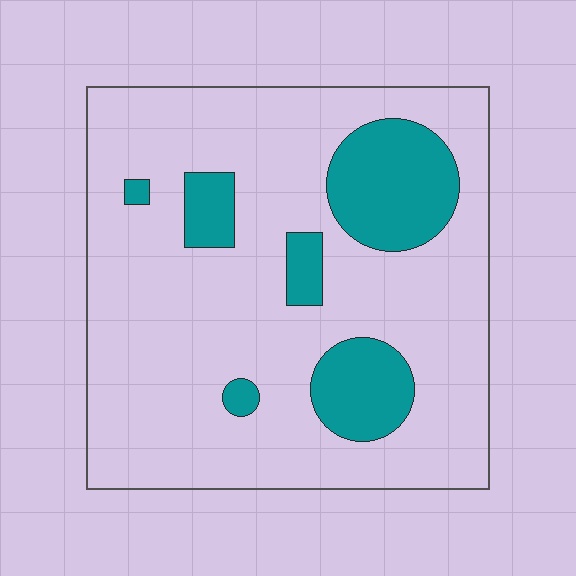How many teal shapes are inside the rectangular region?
6.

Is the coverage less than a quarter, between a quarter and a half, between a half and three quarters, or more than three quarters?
Less than a quarter.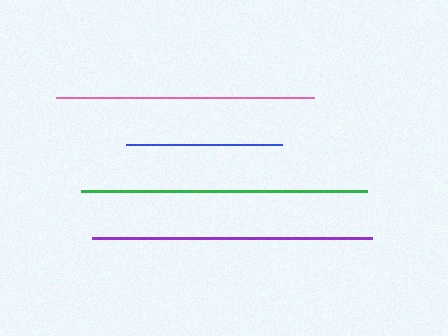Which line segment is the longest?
The green line is the longest at approximately 286 pixels.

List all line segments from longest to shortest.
From longest to shortest: green, purple, pink, blue.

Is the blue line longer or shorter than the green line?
The green line is longer than the blue line.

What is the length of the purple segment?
The purple segment is approximately 280 pixels long.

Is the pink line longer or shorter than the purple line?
The purple line is longer than the pink line.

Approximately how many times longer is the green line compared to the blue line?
The green line is approximately 1.8 times the length of the blue line.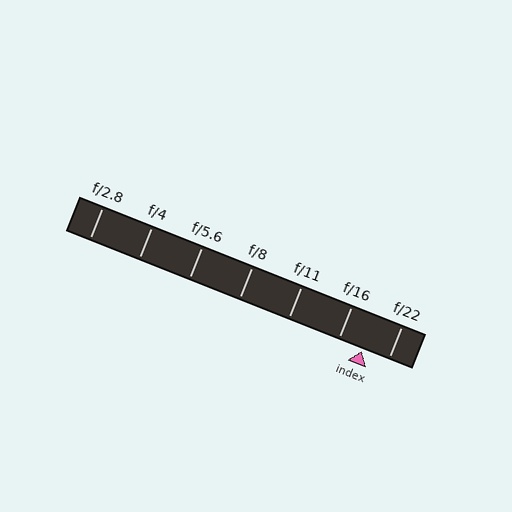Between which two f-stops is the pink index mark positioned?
The index mark is between f/16 and f/22.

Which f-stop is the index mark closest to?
The index mark is closest to f/16.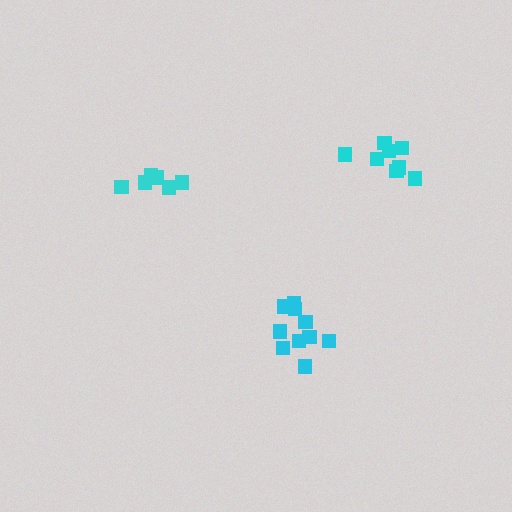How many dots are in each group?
Group 1: 6 dots, Group 2: 10 dots, Group 3: 8 dots (24 total).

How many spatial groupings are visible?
There are 3 spatial groupings.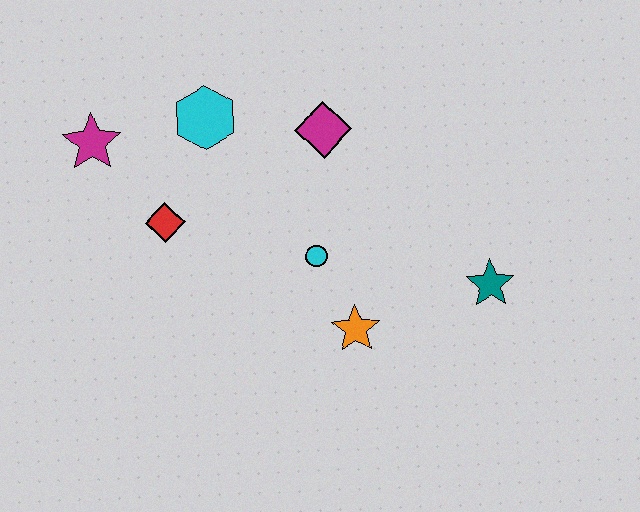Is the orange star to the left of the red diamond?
No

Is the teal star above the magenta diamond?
No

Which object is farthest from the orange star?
The magenta star is farthest from the orange star.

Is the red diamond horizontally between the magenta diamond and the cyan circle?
No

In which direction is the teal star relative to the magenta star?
The teal star is to the right of the magenta star.